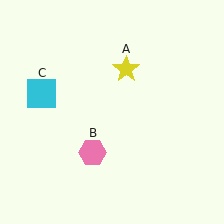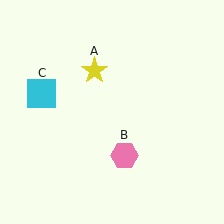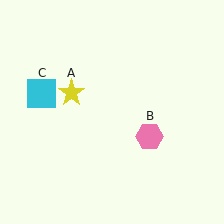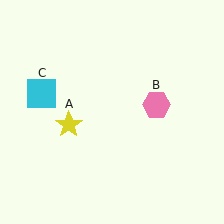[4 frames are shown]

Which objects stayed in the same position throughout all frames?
Cyan square (object C) remained stationary.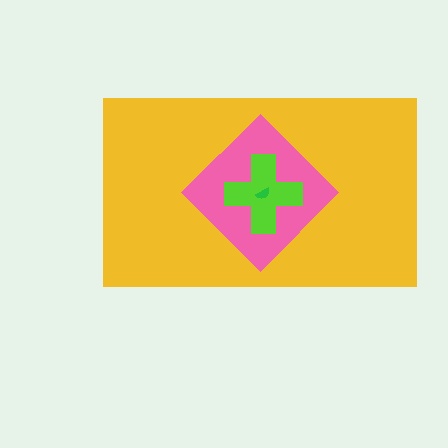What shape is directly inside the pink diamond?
The lime cross.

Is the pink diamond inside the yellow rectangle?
Yes.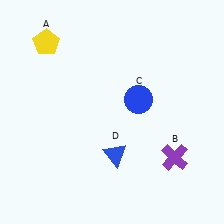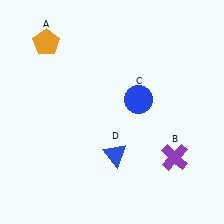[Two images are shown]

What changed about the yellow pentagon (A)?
In Image 1, A is yellow. In Image 2, it changed to orange.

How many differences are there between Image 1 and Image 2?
There is 1 difference between the two images.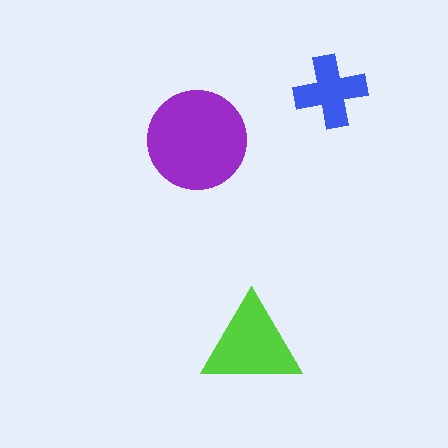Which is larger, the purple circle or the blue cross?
The purple circle.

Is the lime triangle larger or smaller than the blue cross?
Larger.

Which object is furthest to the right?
The blue cross is rightmost.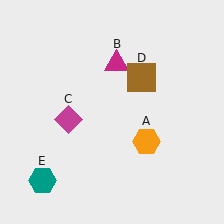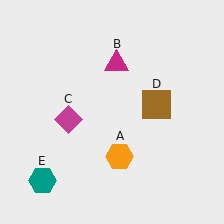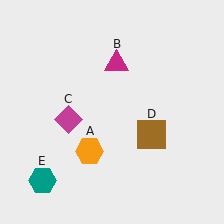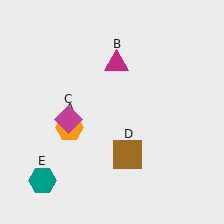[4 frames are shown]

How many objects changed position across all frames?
2 objects changed position: orange hexagon (object A), brown square (object D).